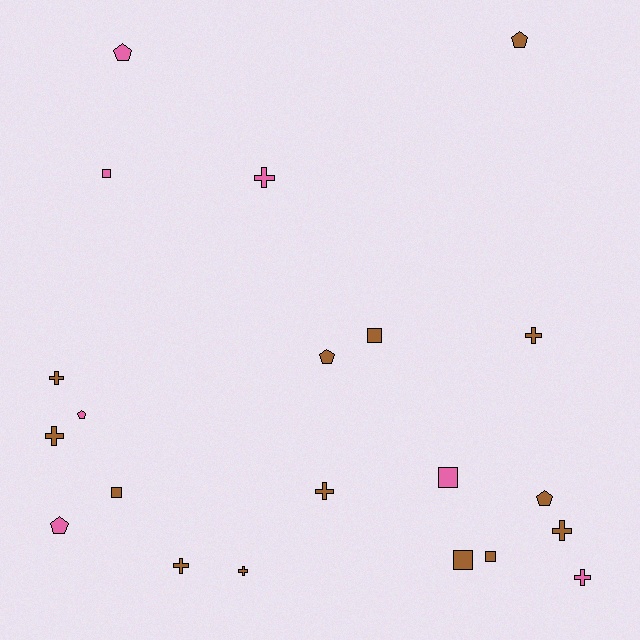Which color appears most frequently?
Brown, with 14 objects.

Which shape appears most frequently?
Cross, with 9 objects.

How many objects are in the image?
There are 21 objects.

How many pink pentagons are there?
There are 3 pink pentagons.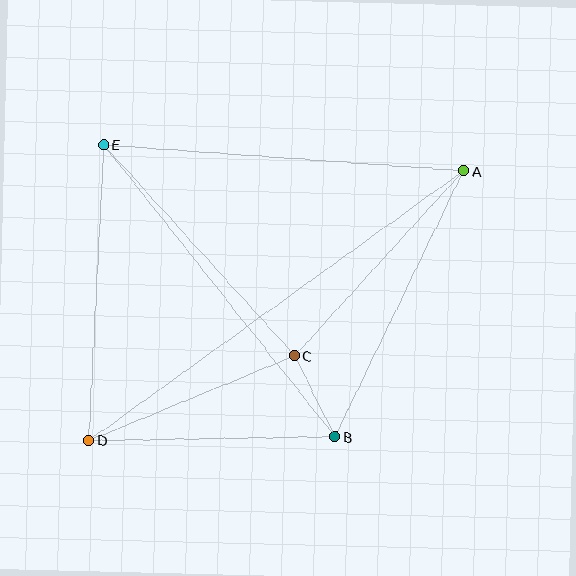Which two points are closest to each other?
Points B and C are closest to each other.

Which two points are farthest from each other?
Points A and D are farthest from each other.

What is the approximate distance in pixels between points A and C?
The distance between A and C is approximately 251 pixels.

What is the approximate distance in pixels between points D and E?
The distance between D and E is approximately 296 pixels.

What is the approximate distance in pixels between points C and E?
The distance between C and E is approximately 285 pixels.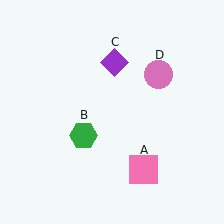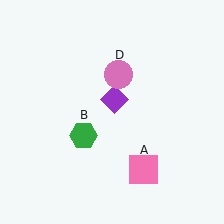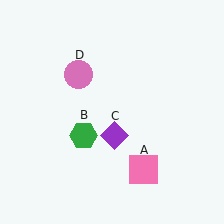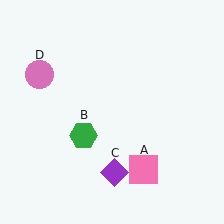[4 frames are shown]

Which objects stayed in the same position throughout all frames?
Pink square (object A) and green hexagon (object B) remained stationary.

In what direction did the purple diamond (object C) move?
The purple diamond (object C) moved down.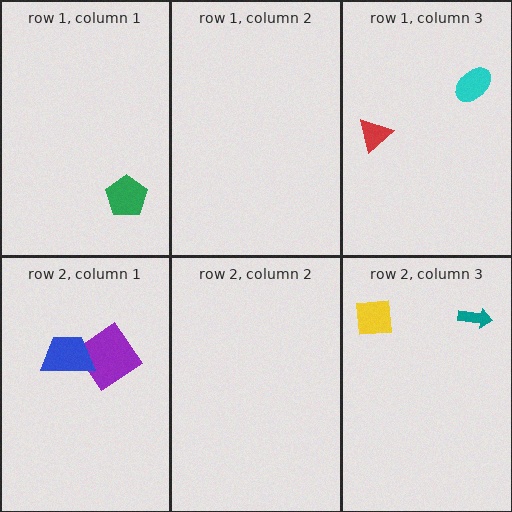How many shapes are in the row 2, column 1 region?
2.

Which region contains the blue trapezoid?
The row 2, column 1 region.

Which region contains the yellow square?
The row 2, column 3 region.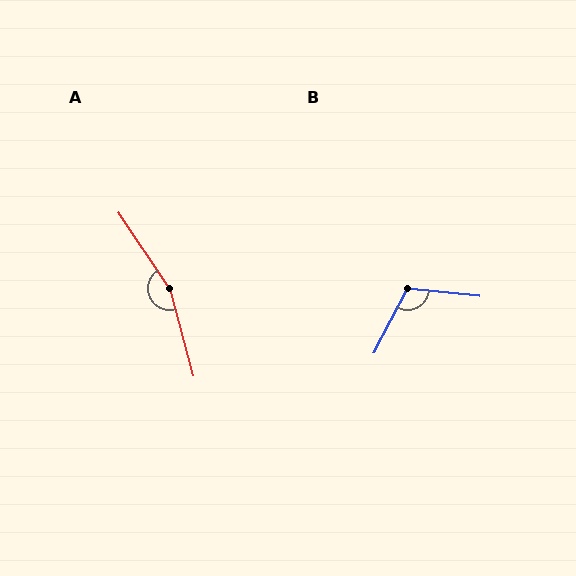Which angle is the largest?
A, at approximately 161 degrees.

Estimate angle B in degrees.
Approximately 111 degrees.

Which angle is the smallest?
B, at approximately 111 degrees.